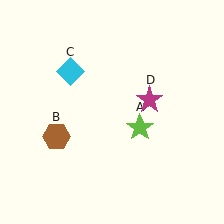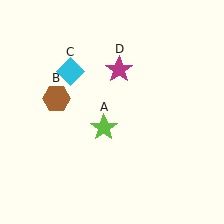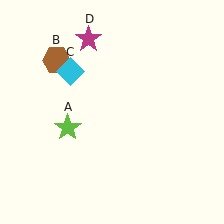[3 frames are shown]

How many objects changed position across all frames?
3 objects changed position: lime star (object A), brown hexagon (object B), magenta star (object D).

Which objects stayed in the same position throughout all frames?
Cyan diamond (object C) remained stationary.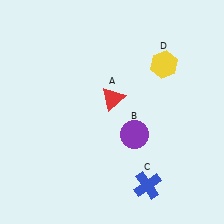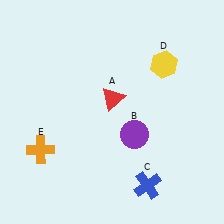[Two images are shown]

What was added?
An orange cross (E) was added in Image 2.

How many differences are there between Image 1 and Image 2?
There is 1 difference between the two images.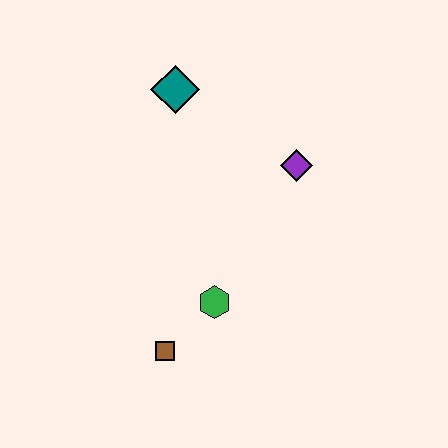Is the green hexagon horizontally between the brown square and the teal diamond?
No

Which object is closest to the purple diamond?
The teal diamond is closest to the purple diamond.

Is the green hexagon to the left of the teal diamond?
No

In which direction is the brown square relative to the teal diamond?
The brown square is below the teal diamond.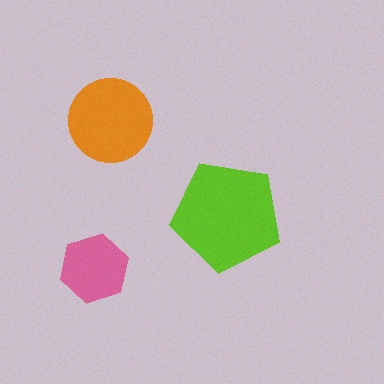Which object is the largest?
The lime pentagon.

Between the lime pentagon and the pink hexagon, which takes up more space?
The lime pentagon.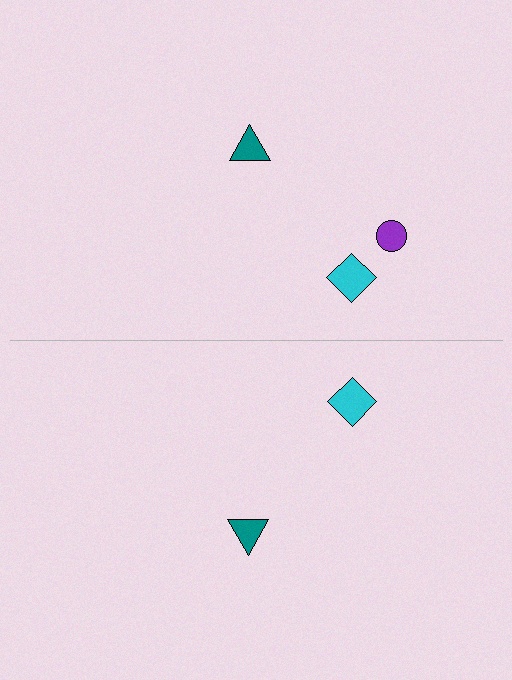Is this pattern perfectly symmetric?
No, the pattern is not perfectly symmetric. A purple circle is missing from the bottom side.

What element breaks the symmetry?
A purple circle is missing from the bottom side.